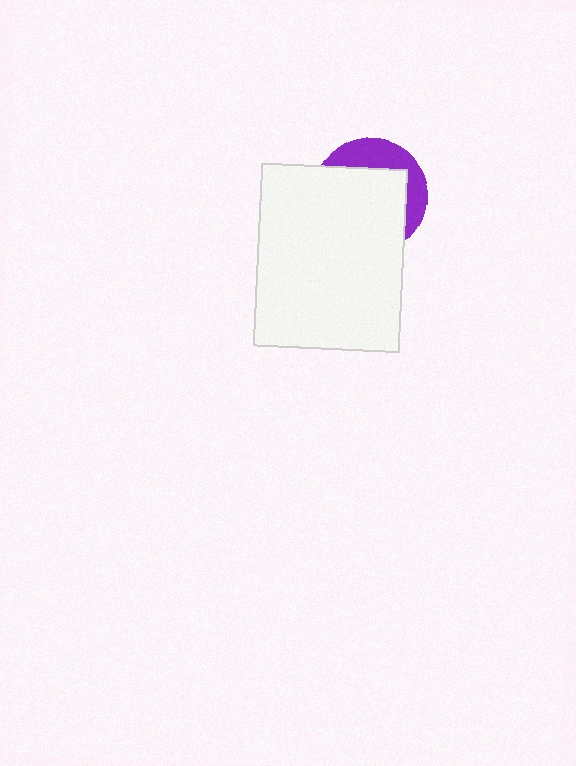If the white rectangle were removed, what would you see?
You would see the complete purple circle.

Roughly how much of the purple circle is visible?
A small part of it is visible (roughly 32%).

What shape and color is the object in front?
The object in front is a white rectangle.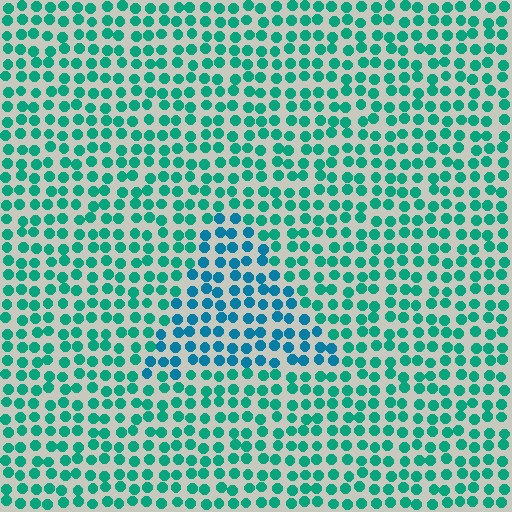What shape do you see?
I see a triangle.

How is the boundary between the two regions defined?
The boundary is defined purely by a slight shift in hue (about 31 degrees). Spacing, size, and orientation are identical on both sides.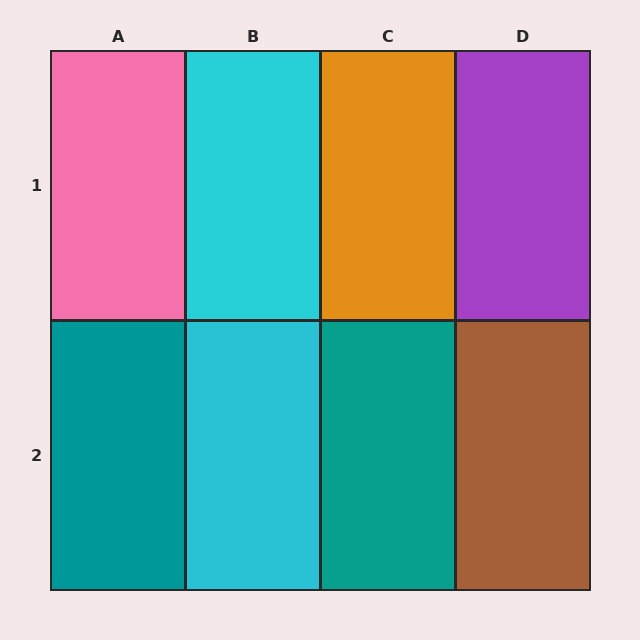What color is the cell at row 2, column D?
Brown.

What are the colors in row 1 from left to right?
Pink, cyan, orange, purple.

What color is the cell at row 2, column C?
Teal.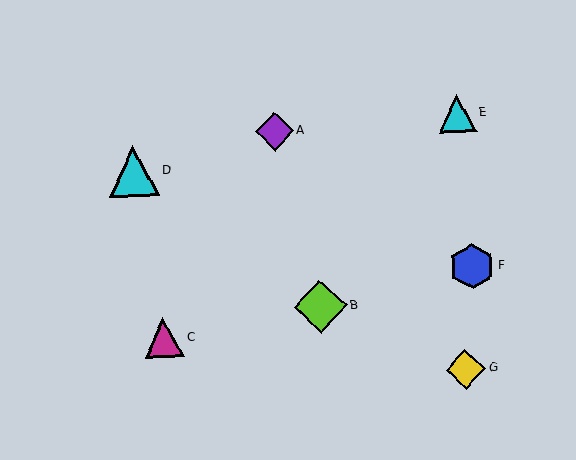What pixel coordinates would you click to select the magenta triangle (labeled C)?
Click at (164, 338) to select the magenta triangle C.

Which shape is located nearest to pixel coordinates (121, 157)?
The cyan triangle (labeled D) at (133, 171) is nearest to that location.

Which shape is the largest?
The lime diamond (labeled B) is the largest.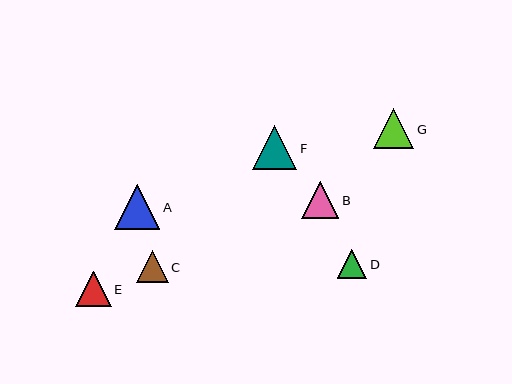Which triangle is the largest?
Triangle A is the largest with a size of approximately 45 pixels.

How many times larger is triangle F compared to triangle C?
Triangle F is approximately 1.4 times the size of triangle C.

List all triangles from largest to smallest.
From largest to smallest: A, F, G, B, E, C, D.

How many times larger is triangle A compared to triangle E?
Triangle A is approximately 1.3 times the size of triangle E.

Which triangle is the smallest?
Triangle D is the smallest with a size of approximately 30 pixels.